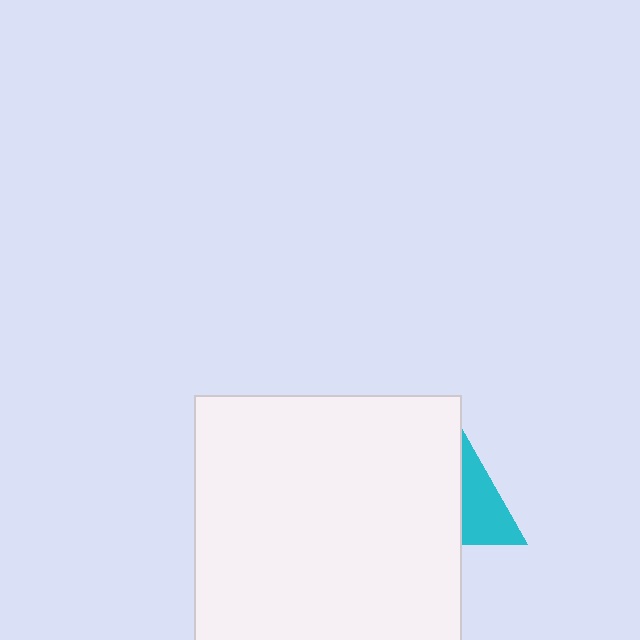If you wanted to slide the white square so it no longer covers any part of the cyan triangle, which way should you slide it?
Slide it left — that is the most direct way to separate the two shapes.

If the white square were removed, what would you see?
You would see the complete cyan triangle.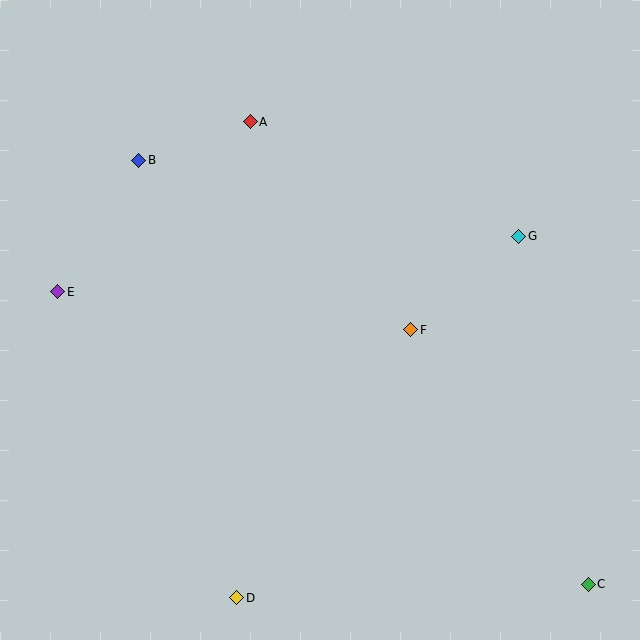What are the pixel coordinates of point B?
Point B is at (139, 160).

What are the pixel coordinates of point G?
Point G is at (519, 236).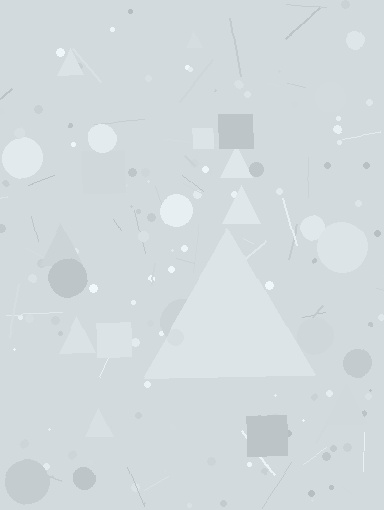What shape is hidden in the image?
A triangle is hidden in the image.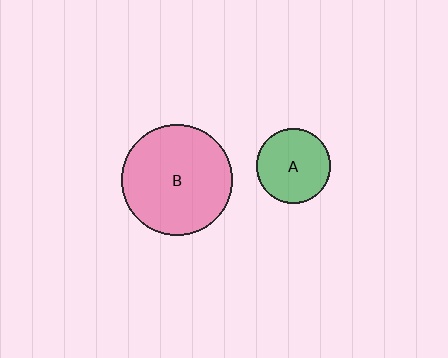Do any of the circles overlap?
No, none of the circles overlap.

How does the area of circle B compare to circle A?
Approximately 2.2 times.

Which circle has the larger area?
Circle B (pink).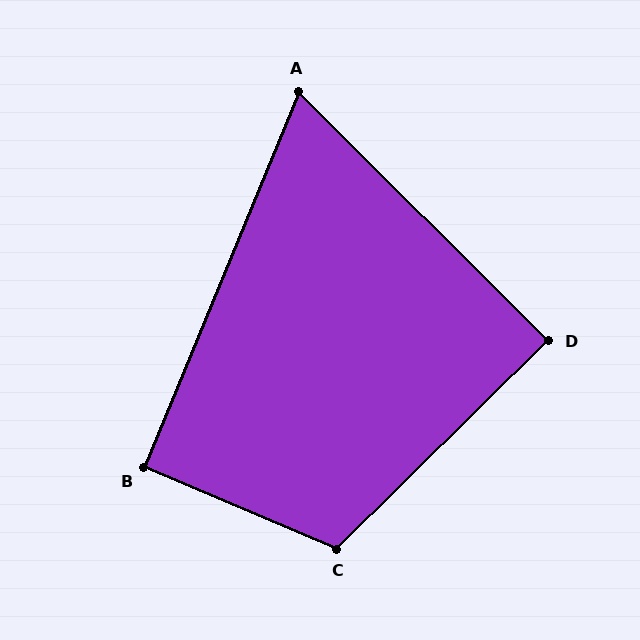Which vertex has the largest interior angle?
C, at approximately 112 degrees.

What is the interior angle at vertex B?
Approximately 91 degrees (approximately right).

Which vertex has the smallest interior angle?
A, at approximately 68 degrees.